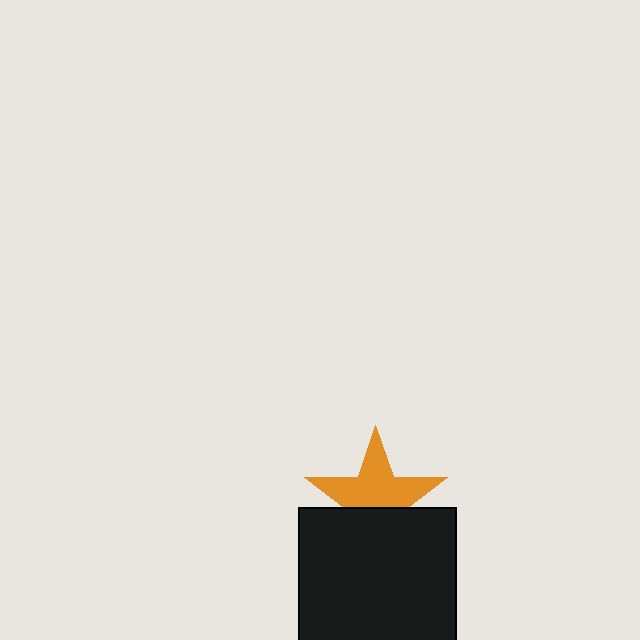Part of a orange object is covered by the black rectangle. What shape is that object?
It is a star.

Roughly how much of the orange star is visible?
About half of it is visible (roughly 61%).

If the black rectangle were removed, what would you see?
You would see the complete orange star.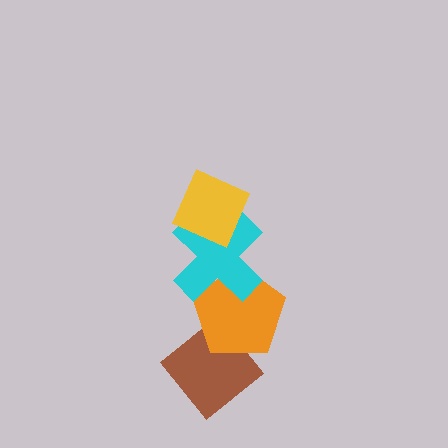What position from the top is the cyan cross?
The cyan cross is 2nd from the top.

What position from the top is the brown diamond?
The brown diamond is 4th from the top.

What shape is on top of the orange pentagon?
The cyan cross is on top of the orange pentagon.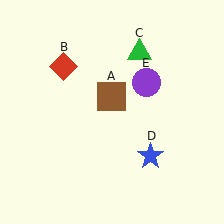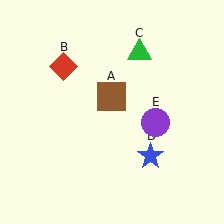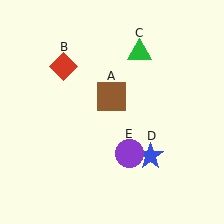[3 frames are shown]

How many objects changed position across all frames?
1 object changed position: purple circle (object E).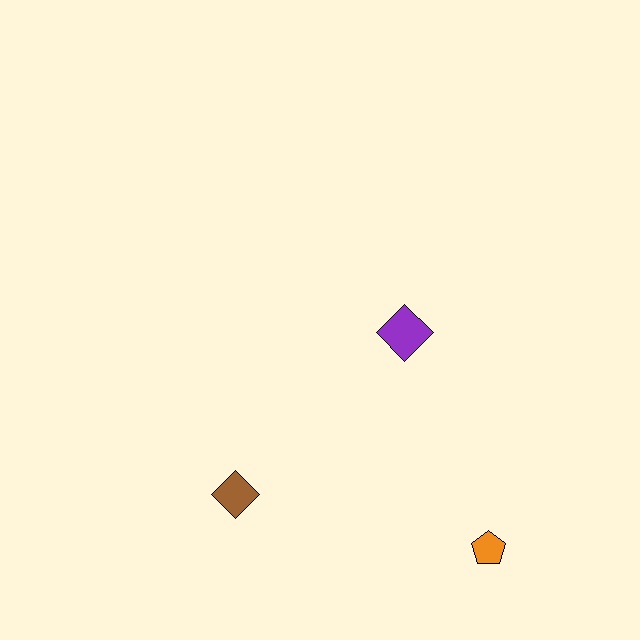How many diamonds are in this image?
There are 2 diamonds.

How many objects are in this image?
There are 3 objects.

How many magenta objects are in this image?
There are no magenta objects.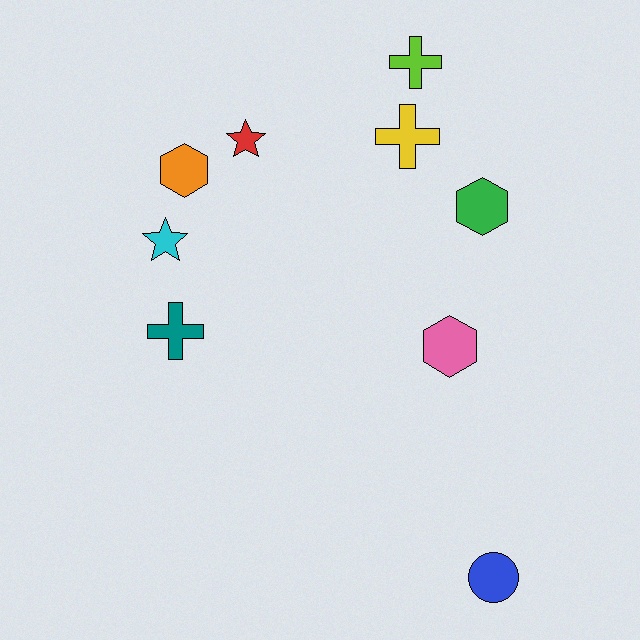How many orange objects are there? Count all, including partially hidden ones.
There is 1 orange object.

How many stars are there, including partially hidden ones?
There are 2 stars.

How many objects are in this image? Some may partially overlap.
There are 9 objects.